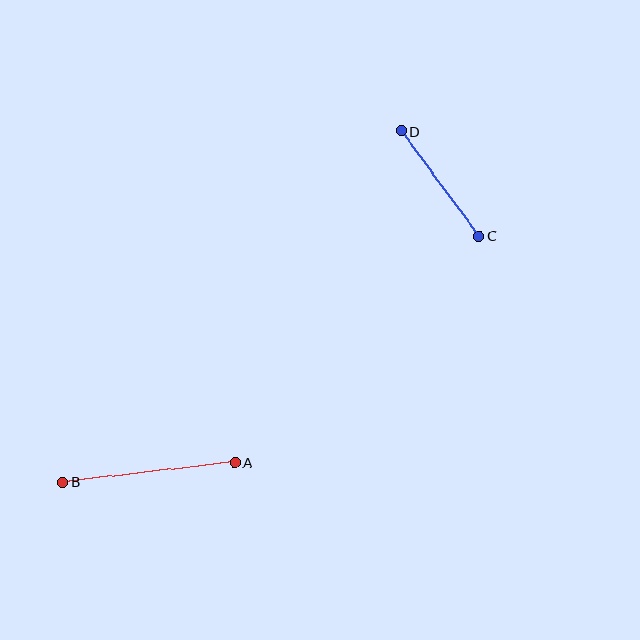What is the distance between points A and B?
The distance is approximately 173 pixels.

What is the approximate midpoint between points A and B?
The midpoint is at approximately (149, 472) pixels.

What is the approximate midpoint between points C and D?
The midpoint is at approximately (440, 183) pixels.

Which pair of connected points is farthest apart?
Points A and B are farthest apart.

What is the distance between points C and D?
The distance is approximately 130 pixels.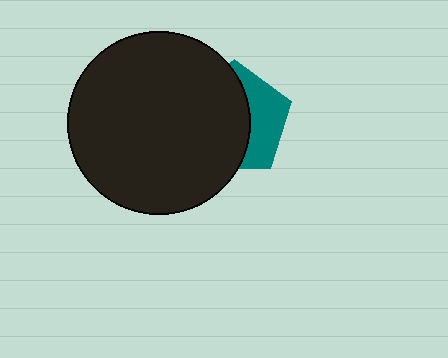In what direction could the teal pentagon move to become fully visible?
The teal pentagon could move right. That would shift it out from behind the black circle entirely.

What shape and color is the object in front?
The object in front is a black circle.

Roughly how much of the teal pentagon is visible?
A small part of it is visible (roughly 37%).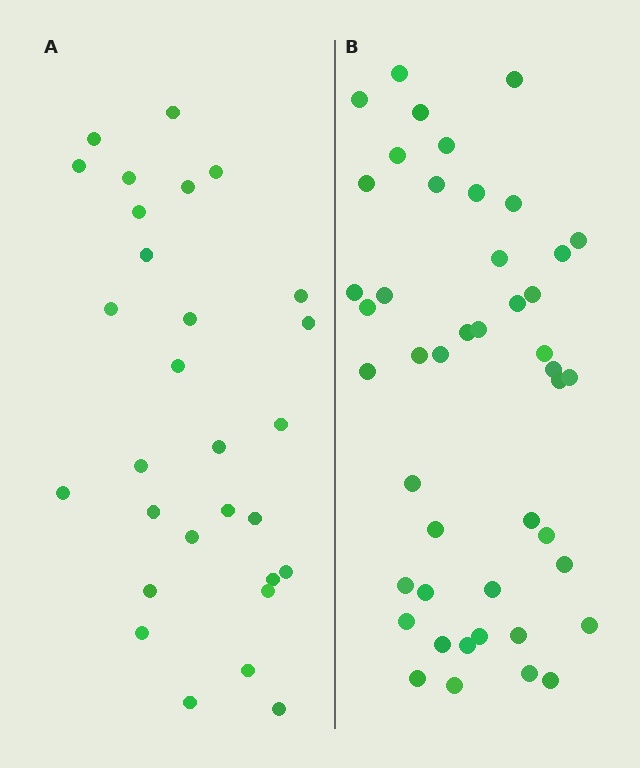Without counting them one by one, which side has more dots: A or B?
Region B (the right region) has more dots.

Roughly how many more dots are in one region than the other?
Region B has approximately 15 more dots than region A.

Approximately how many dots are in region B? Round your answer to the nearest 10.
About 40 dots. (The exact count is 45, which rounds to 40.)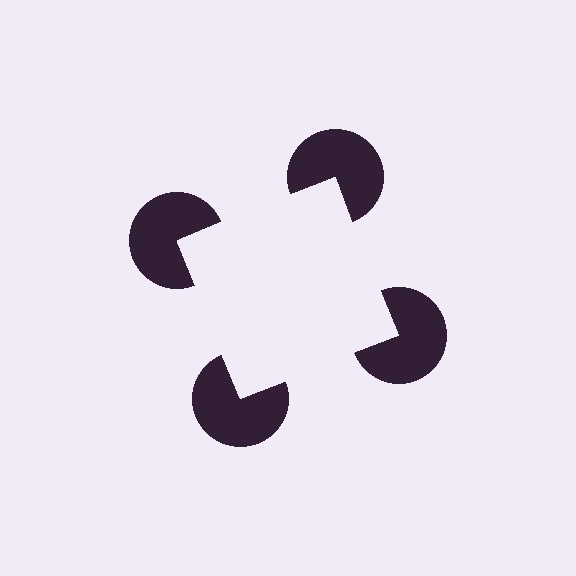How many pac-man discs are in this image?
There are 4 — one at each vertex of the illusory square.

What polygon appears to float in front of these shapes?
An illusory square — its edges are inferred from the aligned wedge cuts in the pac-man discs, not physically drawn.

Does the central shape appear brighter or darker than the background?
It typically appears slightly brighter than the background, even though no actual brightness change is drawn.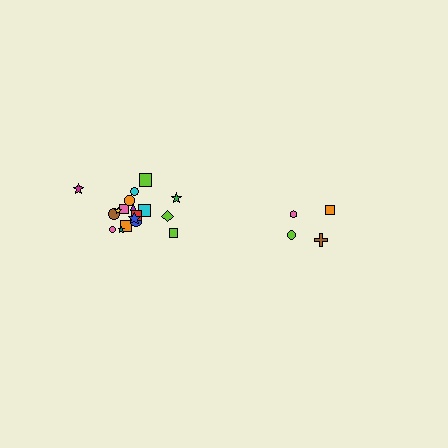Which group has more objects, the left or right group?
The left group.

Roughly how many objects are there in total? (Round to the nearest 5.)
Roughly 20 objects in total.